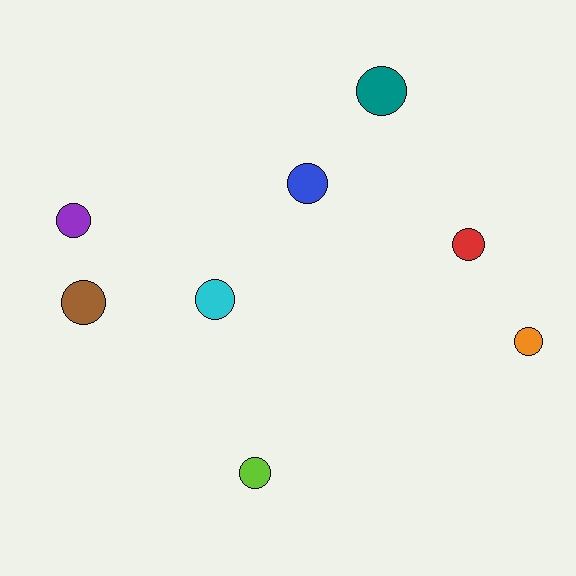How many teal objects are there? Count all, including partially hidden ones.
There is 1 teal object.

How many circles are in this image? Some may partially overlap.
There are 8 circles.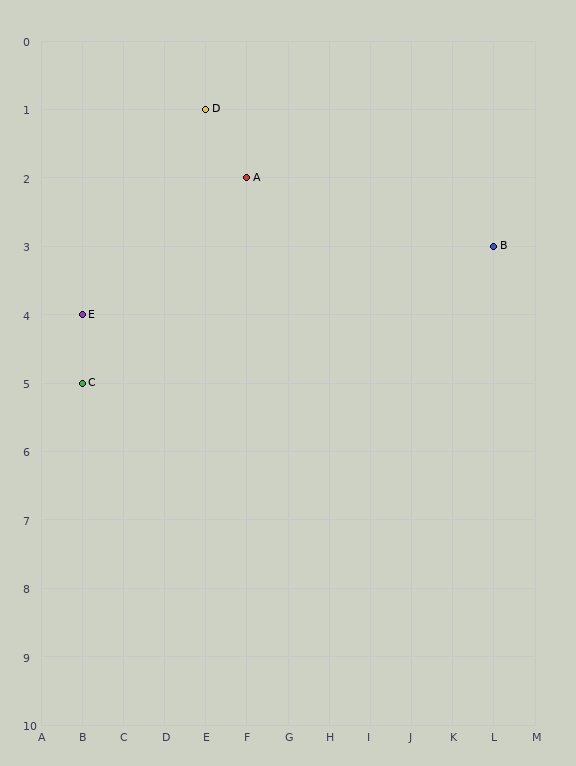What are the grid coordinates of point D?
Point D is at grid coordinates (E, 1).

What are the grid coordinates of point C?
Point C is at grid coordinates (B, 5).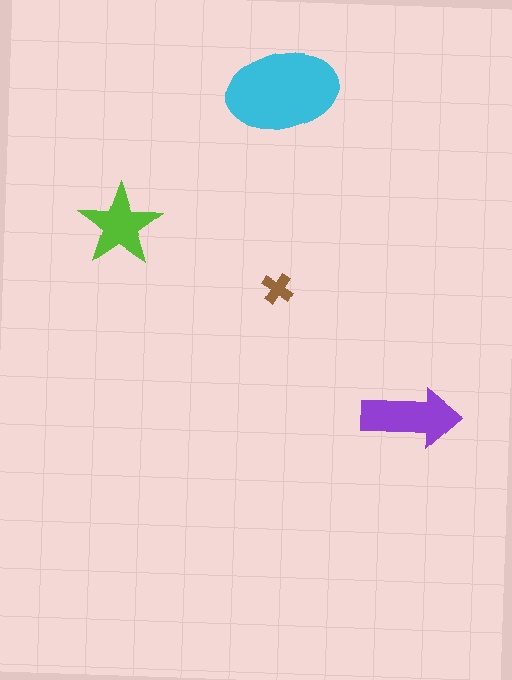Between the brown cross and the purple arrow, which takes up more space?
The purple arrow.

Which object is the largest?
The cyan ellipse.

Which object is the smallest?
The brown cross.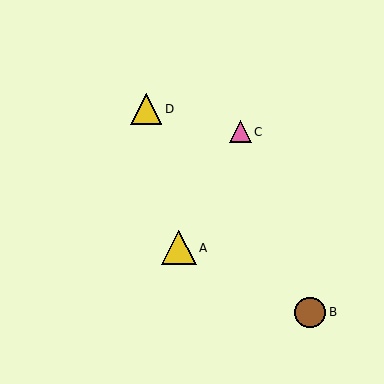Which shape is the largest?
The yellow triangle (labeled A) is the largest.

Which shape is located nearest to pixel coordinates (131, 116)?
The yellow triangle (labeled D) at (146, 109) is nearest to that location.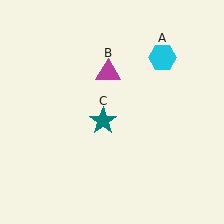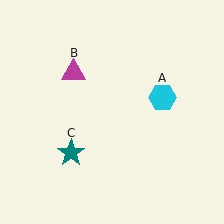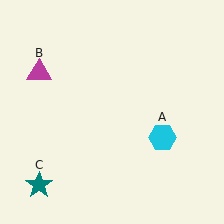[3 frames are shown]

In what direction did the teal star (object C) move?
The teal star (object C) moved down and to the left.